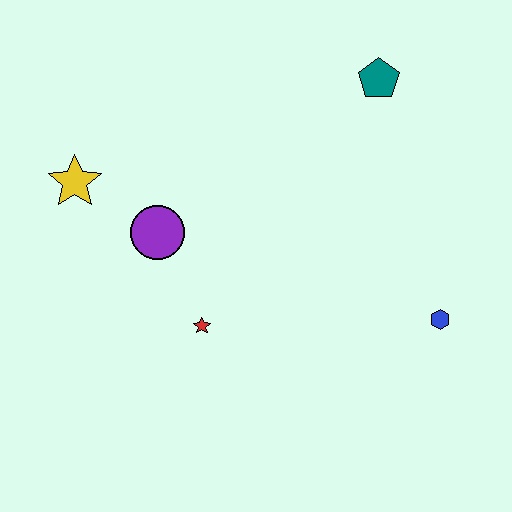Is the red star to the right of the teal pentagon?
No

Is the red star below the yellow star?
Yes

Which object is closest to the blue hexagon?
The red star is closest to the blue hexagon.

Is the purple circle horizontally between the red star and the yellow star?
Yes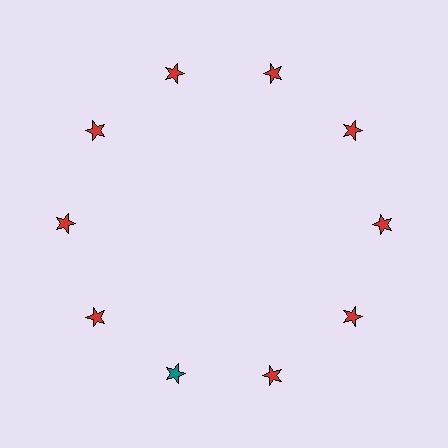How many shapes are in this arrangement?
There are 10 shapes arranged in a ring pattern.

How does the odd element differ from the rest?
It has a different color: teal instead of red.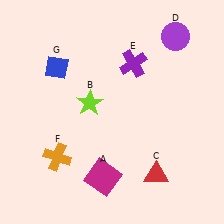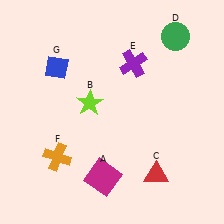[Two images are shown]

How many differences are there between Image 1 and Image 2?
There is 1 difference between the two images.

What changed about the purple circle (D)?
In Image 1, D is purple. In Image 2, it changed to green.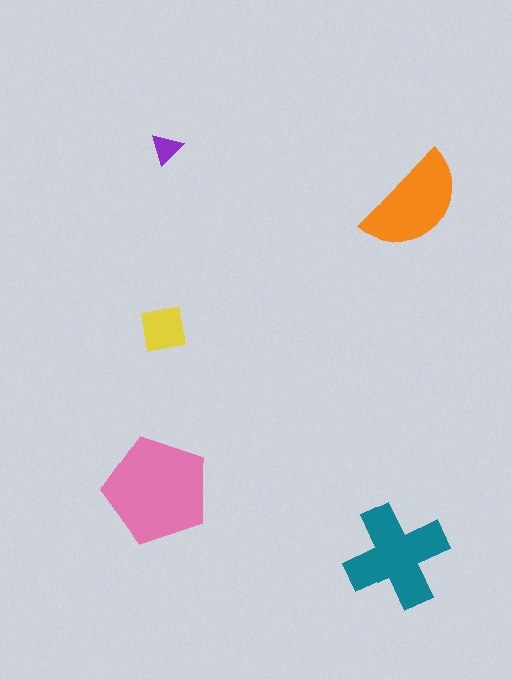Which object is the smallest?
The purple triangle.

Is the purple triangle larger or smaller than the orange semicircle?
Smaller.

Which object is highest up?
The purple triangle is topmost.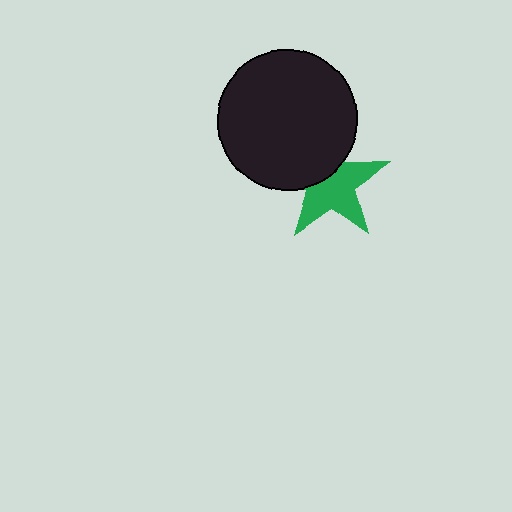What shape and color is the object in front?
The object in front is a black circle.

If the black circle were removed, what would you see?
You would see the complete green star.